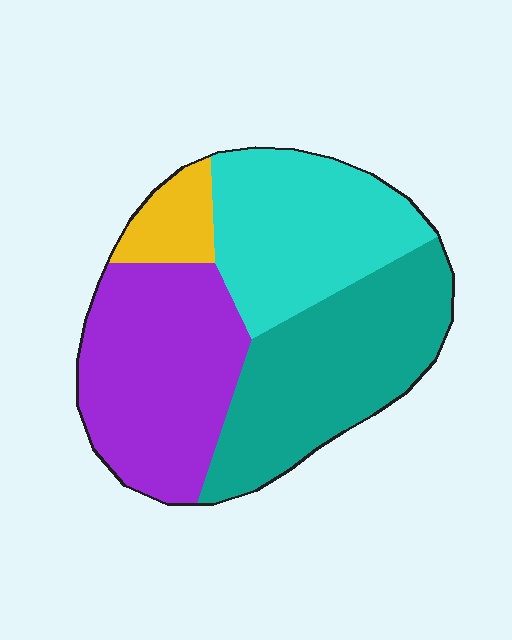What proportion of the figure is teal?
Teal covers about 35% of the figure.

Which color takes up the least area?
Yellow, at roughly 5%.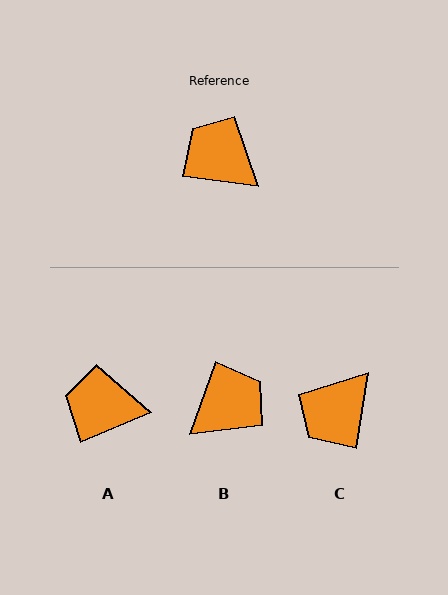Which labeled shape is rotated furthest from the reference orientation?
B, about 102 degrees away.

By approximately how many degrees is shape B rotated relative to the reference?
Approximately 102 degrees clockwise.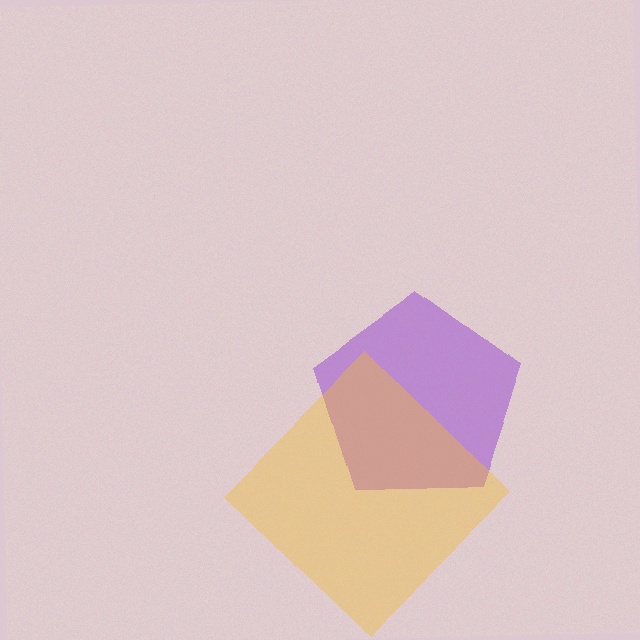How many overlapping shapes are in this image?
There are 2 overlapping shapes in the image.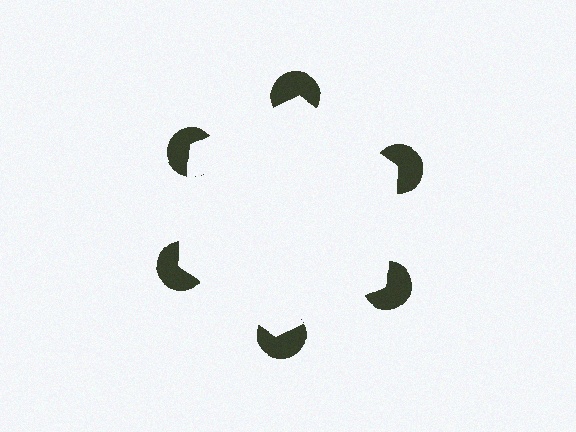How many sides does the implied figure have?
6 sides.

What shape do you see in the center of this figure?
An illusory hexagon — its edges are inferred from the aligned wedge cuts in the pac-man discs, not physically drawn.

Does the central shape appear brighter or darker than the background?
It typically appears slightly brighter than the background, even though no actual brightness change is drawn.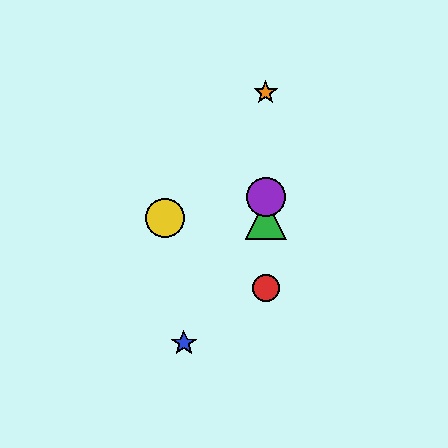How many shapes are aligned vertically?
4 shapes (the red circle, the green triangle, the purple circle, the orange star) are aligned vertically.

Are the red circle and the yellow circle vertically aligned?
No, the red circle is at x≈266 and the yellow circle is at x≈165.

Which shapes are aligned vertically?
The red circle, the green triangle, the purple circle, the orange star are aligned vertically.